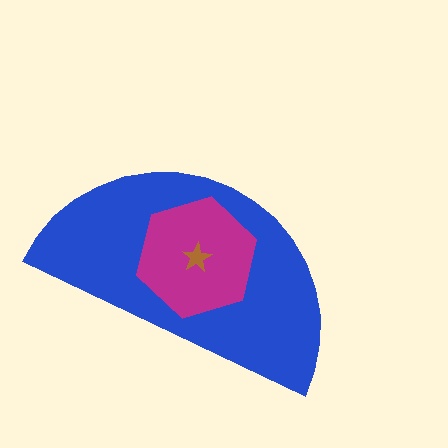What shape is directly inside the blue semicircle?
The magenta hexagon.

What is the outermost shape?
The blue semicircle.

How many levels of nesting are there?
3.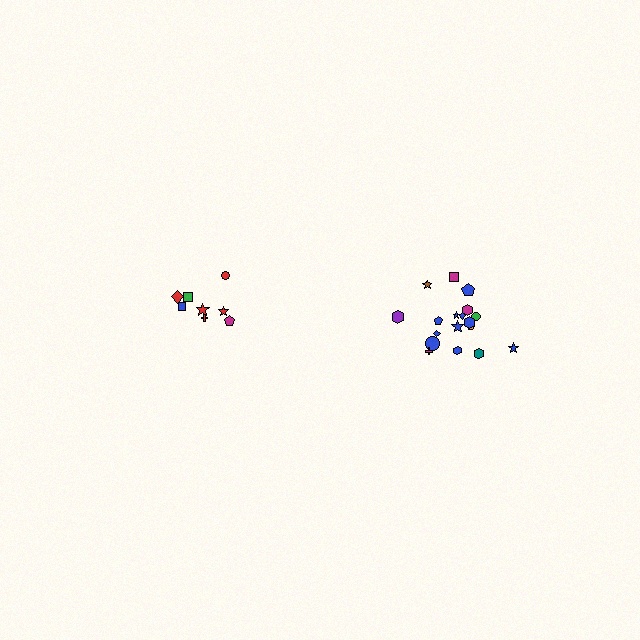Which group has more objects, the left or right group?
The right group.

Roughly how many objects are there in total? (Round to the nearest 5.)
Roughly 25 objects in total.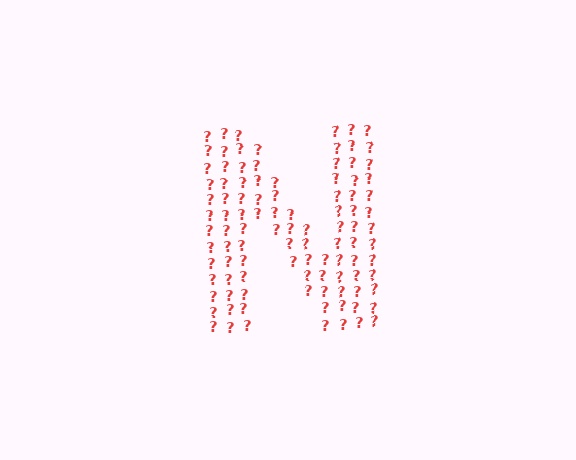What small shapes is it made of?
It is made of small question marks.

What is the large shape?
The large shape is the letter N.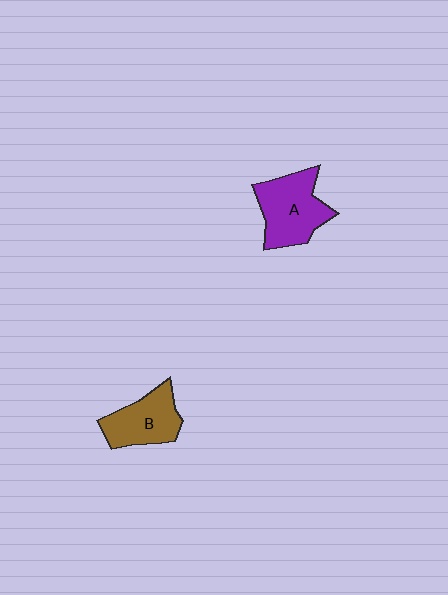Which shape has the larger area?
Shape A (purple).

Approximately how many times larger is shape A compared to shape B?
Approximately 1.2 times.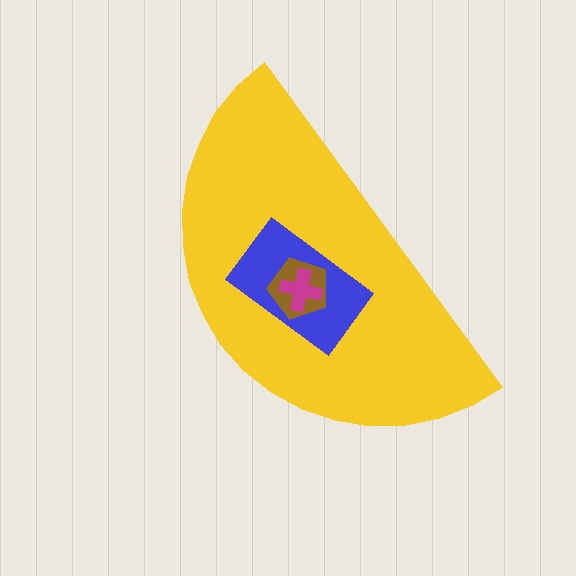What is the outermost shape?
The yellow semicircle.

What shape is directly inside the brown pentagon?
The magenta cross.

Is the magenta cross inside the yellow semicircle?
Yes.